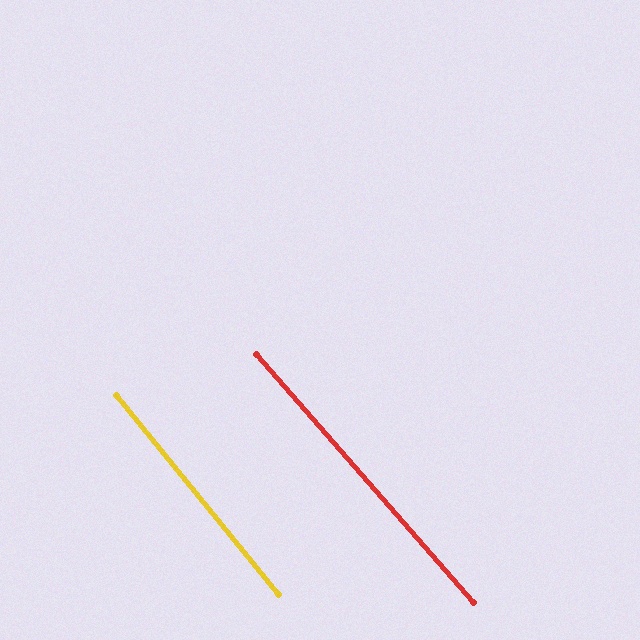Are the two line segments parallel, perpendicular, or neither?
Parallel — their directions differ by only 2.0°.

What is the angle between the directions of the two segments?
Approximately 2 degrees.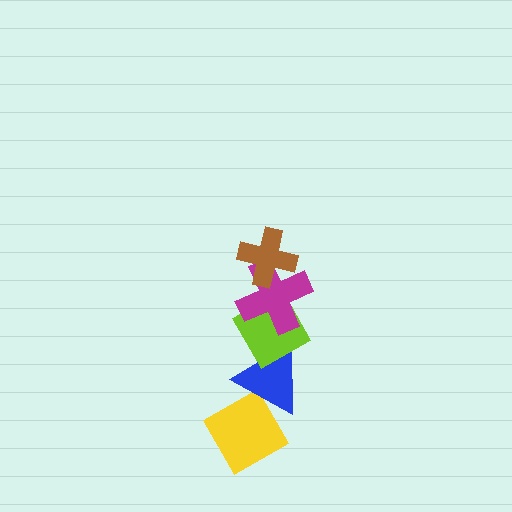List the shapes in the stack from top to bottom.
From top to bottom: the brown cross, the magenta cross, the lime diamond, the blue triangle, the yellow diamond.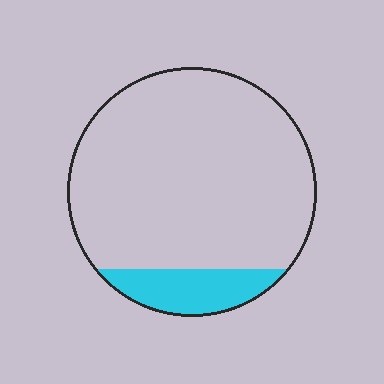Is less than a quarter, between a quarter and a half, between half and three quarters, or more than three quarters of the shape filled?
Less than a quarter.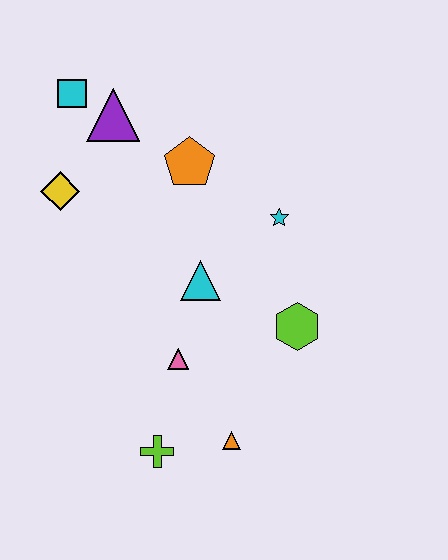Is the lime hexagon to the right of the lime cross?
Yes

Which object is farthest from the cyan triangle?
The cyan square is farthest from the cyan triangle.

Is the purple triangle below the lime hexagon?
No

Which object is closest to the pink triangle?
The cyan triangle is closest to the pink triangle.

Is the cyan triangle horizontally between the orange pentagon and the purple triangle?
No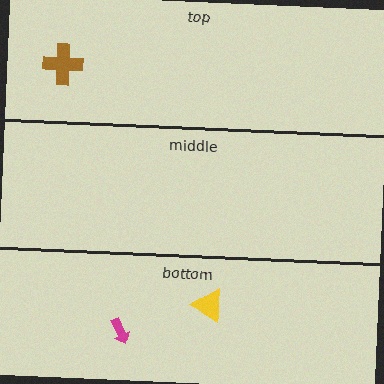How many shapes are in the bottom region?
2.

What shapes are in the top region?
The brown cross.